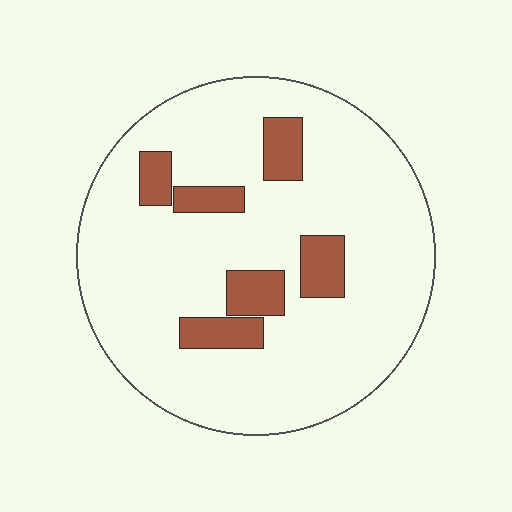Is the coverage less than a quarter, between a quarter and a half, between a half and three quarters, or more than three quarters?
Less than a quarter.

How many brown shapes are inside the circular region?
6.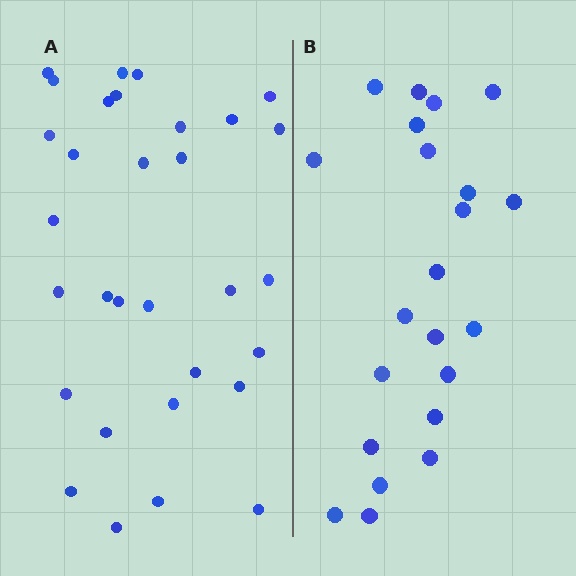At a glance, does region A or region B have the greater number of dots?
Region A (the left region) has more dots.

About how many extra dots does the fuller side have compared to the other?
Region A has roughly 8 or so more dots than region B.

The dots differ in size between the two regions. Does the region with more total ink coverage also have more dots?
No. Region B has more total ink coverage because its dots are larger, but region A actually contains more individual dots. Total area can be misleading — the number of items is what matters here.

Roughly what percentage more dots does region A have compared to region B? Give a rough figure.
About 40% more.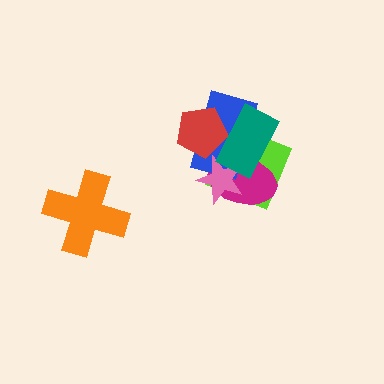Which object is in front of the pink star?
The teal rectangle is in front of the pink star.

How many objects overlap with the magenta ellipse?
4 objects overlap with the magenta ellipse.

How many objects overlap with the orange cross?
0 objects overlap with the orange cross.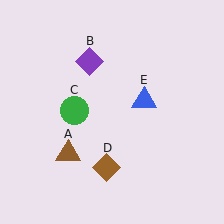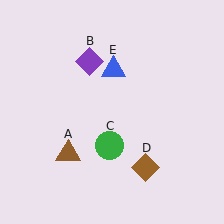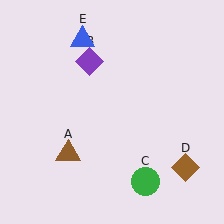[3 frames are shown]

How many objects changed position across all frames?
3 objects changed position: green circle (object C), brown diamond (object D), blue triangle (object E).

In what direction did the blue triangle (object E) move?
The blue triangle (object E) moved up and to the left.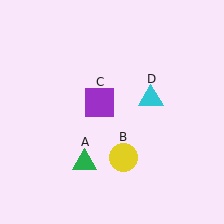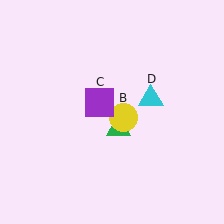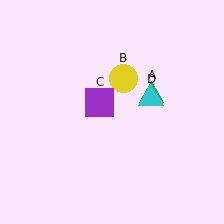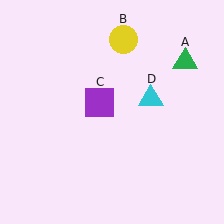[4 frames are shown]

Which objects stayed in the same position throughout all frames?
Purple square (object C) and cyan triangle (object D) remained stationary.